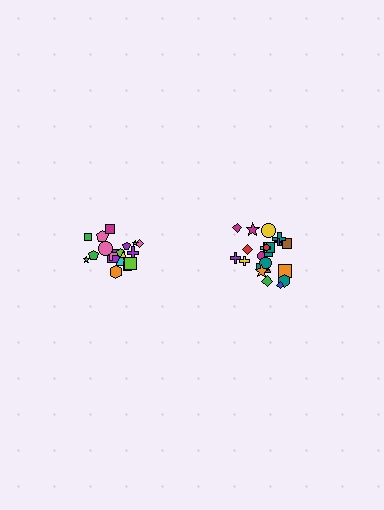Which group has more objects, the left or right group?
The right group.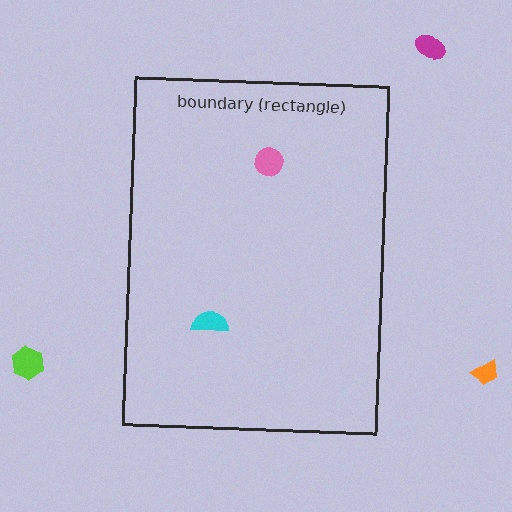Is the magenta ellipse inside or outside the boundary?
Outside.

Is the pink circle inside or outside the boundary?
Inside.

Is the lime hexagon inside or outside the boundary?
Outside.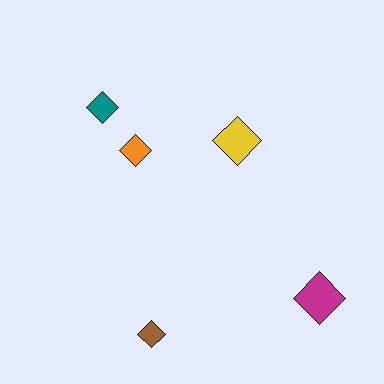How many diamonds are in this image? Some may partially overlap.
There are 5 diamonds.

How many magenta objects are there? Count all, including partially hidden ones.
There is 1 magenta object.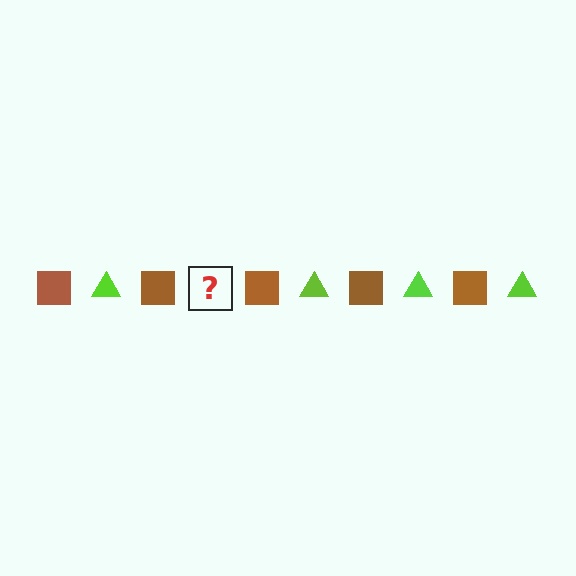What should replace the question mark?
The question mark should be replaced with a lime triangle.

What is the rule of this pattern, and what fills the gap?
The rule is that the pattern alternates between brown square and lime triangle. The gap should be filled with a lime triangle.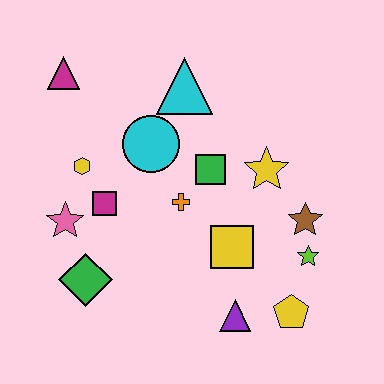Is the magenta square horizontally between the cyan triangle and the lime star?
No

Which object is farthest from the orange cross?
The magenta triangle is farthest from the orange cross.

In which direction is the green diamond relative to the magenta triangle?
The green diamond is below the magenta triangle.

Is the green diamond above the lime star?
No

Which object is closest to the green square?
The orange cross is closest to the green square.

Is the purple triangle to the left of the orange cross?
No